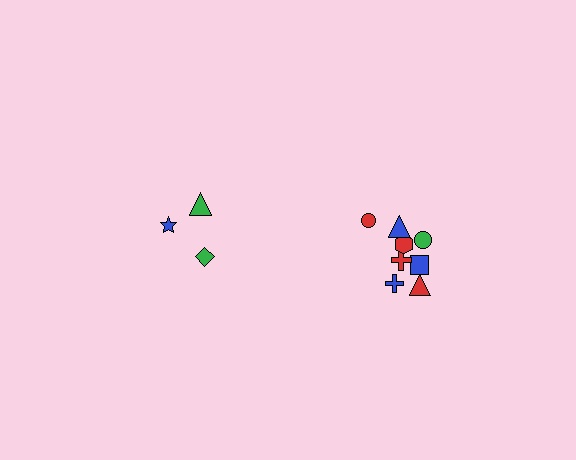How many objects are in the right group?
There are 8 objects.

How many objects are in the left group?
There are 3 objects.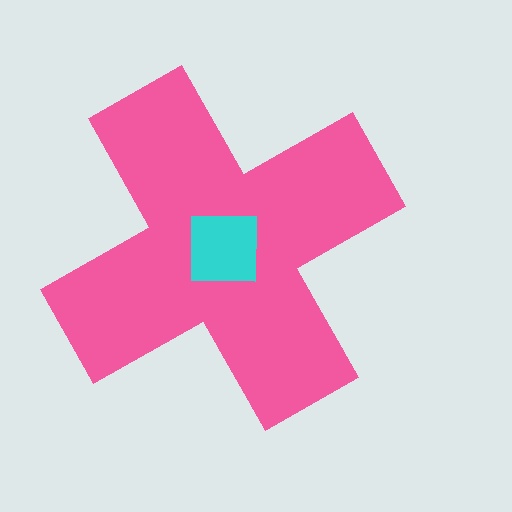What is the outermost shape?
The pink cross.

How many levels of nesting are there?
2.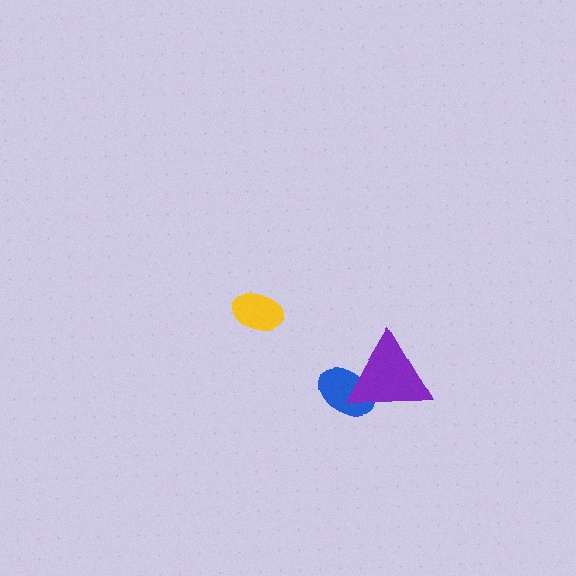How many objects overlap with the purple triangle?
1 object overlaps with the purple triangle.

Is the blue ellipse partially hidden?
Yes, it is partially covered by another shape.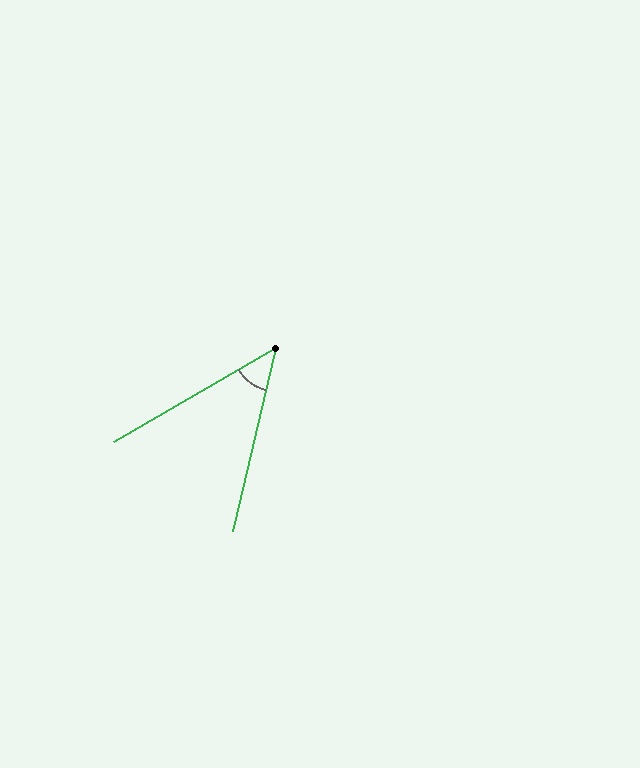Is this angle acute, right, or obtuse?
It is acute.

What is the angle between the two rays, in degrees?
Approximately 46 degrees.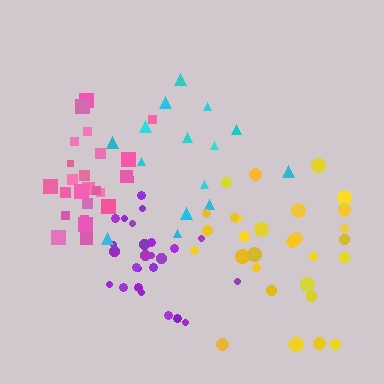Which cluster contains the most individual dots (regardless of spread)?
Yellow (31).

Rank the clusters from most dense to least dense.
purple, pink, yellow, cyan.